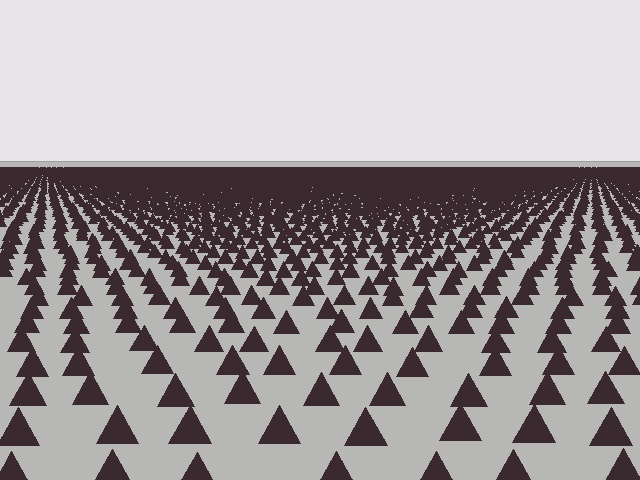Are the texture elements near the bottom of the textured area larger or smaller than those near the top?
Larger. Near the bottom, elements are closer to the viewer and appear at a bigger on-screen size.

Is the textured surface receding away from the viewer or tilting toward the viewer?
The surface is receding away from the viewer. Texture elements get smaller and denser toward the top.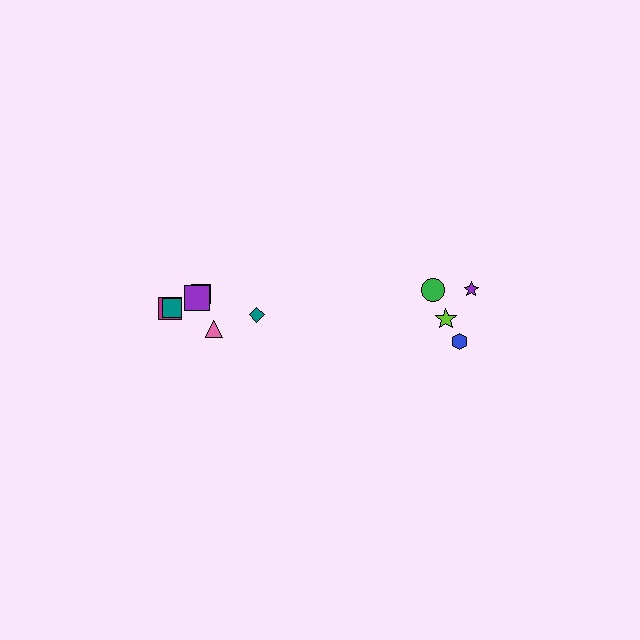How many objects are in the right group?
There are 4 objects.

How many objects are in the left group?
There are 6 objects.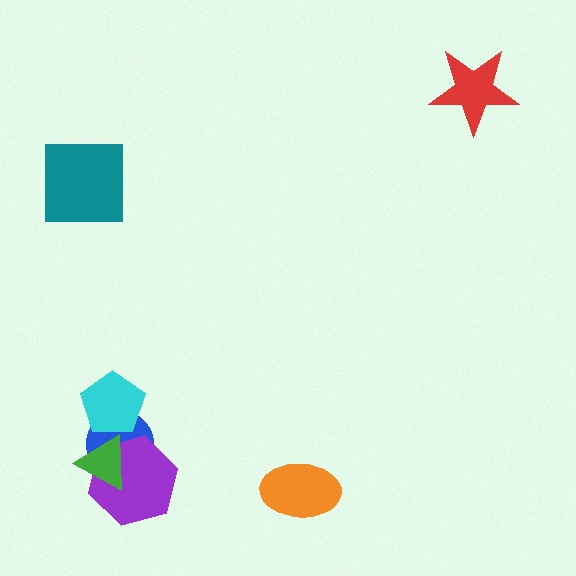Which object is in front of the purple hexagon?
The green triangle is in front of the purple hexagon.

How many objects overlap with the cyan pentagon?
2 objects overlap with the cyan pentagon.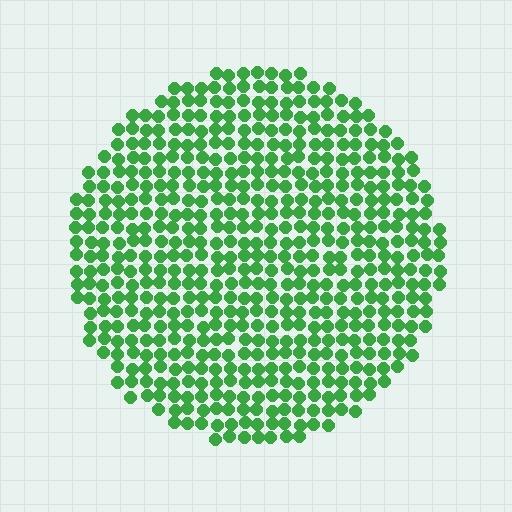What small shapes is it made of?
It is made of small circles.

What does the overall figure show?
The overall figure shows a circle.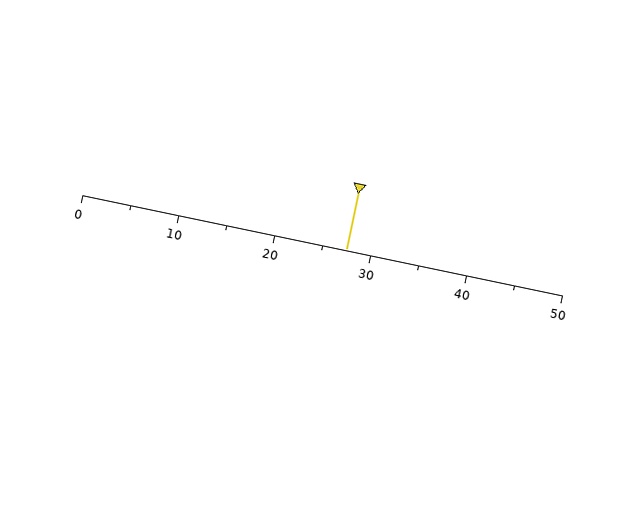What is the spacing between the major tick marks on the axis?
The major ticks are spaced 10 apart.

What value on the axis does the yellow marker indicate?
The marker indicates approximately 27.5.